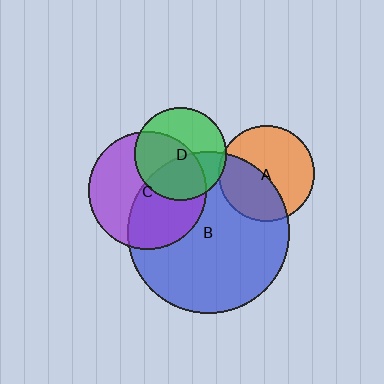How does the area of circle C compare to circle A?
Approximately 1.5 times.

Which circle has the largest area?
Circle B (blue).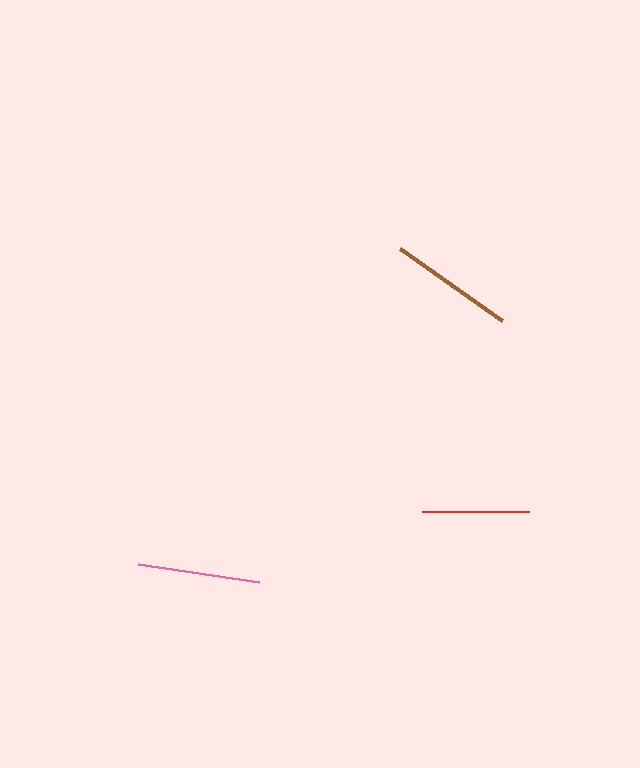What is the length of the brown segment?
The brown segment is approximately 125 pixels long.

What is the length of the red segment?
The red segment is approximately 106 pixels long.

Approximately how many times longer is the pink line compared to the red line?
The pink line is approximately 1.1 times the length of the red line.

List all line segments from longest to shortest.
From longest to shortest: brown, pink, red.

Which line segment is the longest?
The brown line is the longest at approximately 125 pixels.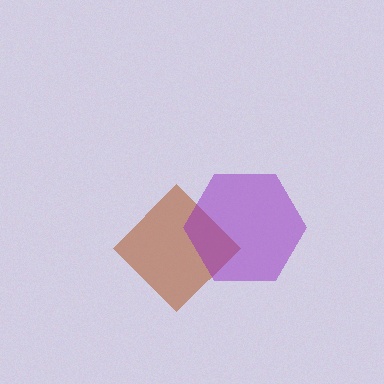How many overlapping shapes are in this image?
There are 2 overlapping shapes in the image.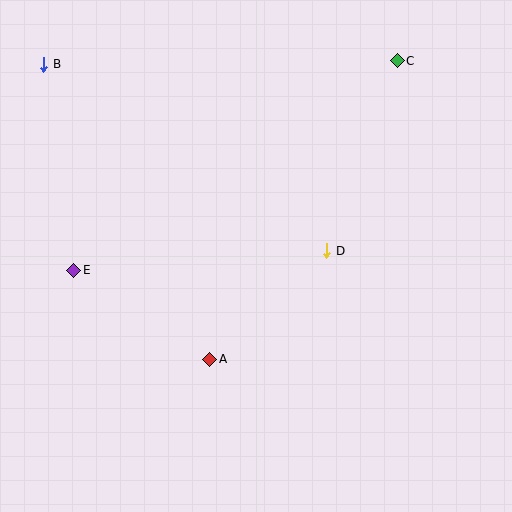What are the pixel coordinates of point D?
Point D is at (327, 251).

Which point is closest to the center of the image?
Point D at (327, 251) is closest to the center.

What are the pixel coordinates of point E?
Point E is at (74, 270).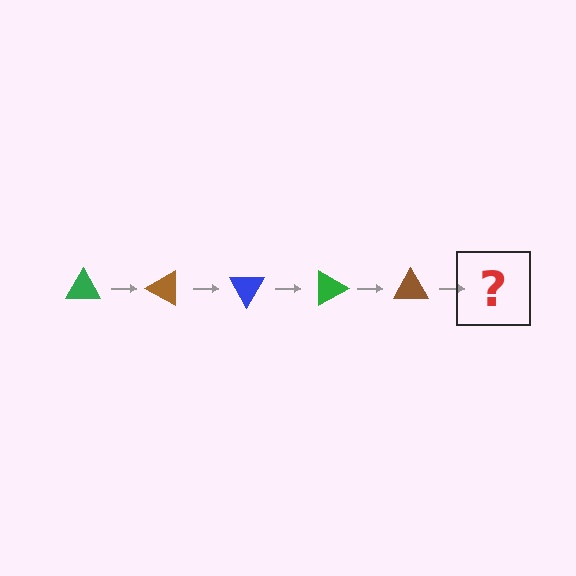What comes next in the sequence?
The next element should be a blue triangle, rotated 150 degrees from the start.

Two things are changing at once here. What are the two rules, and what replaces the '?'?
The two rules are that it rotates 30 degrees each step and the color cycles through green, brown, and blue. The '?' should be a blue triangle, rotated 150 degrees from the start.